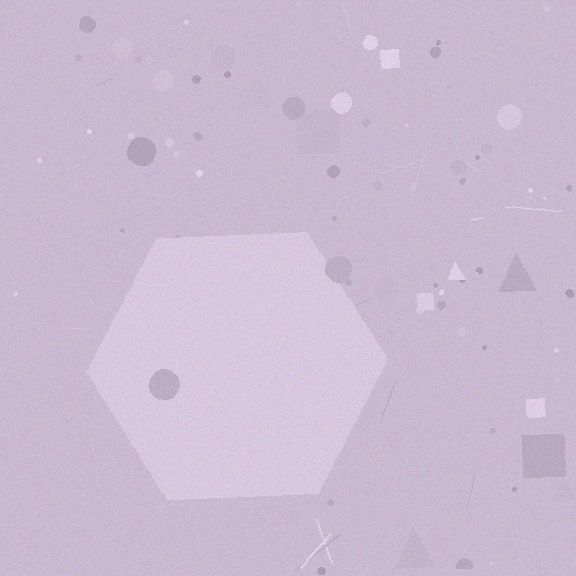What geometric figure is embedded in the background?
A hexagon is embedded in the background.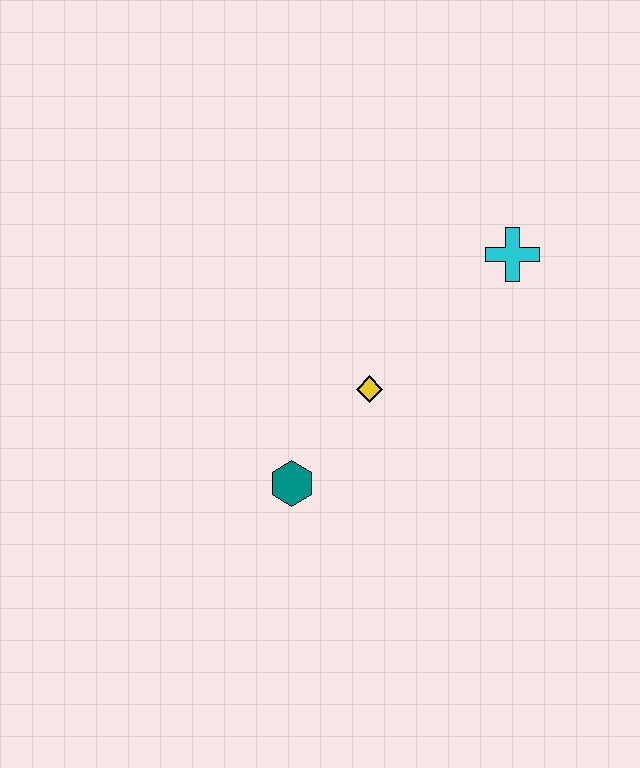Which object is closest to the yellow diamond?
The teal hexagon is closest to the yellow diamond.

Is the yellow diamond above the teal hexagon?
Yes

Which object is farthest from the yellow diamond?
The cyan cross is farthest from the yellow diamond.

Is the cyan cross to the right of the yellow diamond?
Yes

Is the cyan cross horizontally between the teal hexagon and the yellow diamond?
No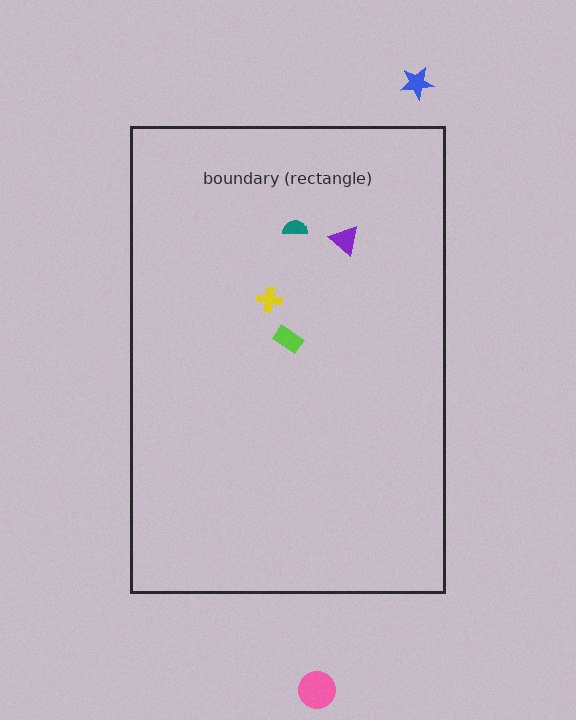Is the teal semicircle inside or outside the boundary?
Inside.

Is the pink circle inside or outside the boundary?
Outside.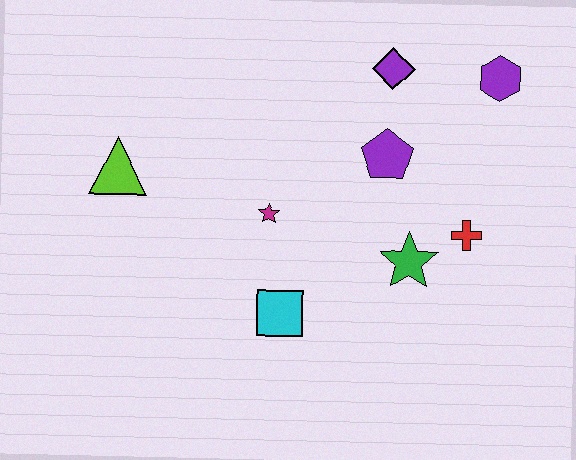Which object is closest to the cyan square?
The magenta star is closest to the cyan square.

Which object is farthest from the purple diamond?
The lime triangle is farthest from the purple diamond.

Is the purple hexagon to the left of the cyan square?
No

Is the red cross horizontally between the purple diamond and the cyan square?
No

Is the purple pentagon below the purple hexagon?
Yes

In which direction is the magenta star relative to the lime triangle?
The magenta star is to the right of the lime triangle.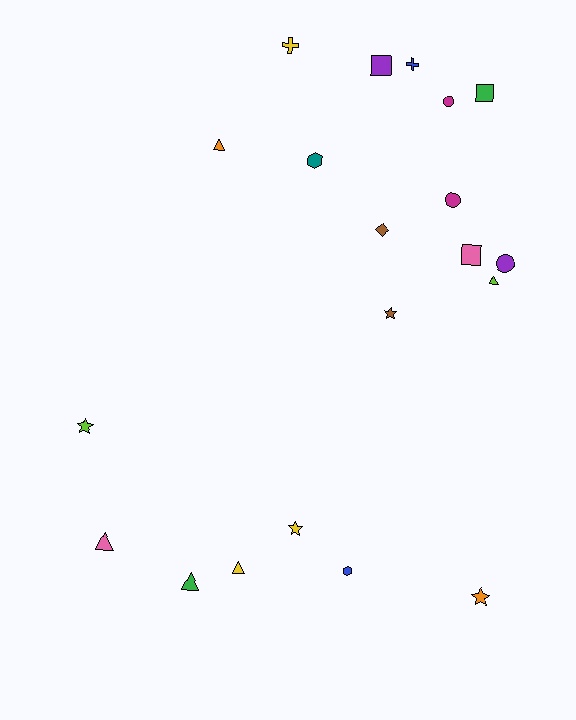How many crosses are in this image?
There are 2 crosses.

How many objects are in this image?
There are 20 objects.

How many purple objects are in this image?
There are 2 purple objects.